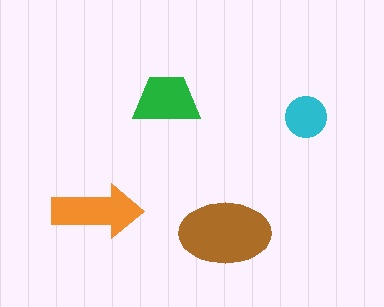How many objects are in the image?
There are 4 objects in the image.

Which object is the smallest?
The cyan circle.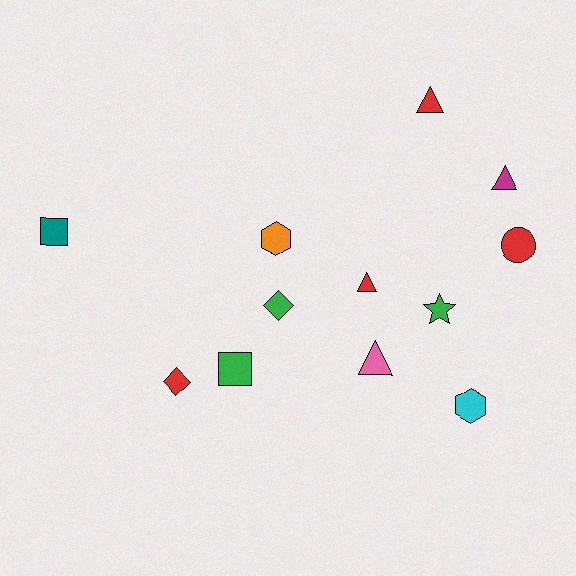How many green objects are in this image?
There are 3 green objects.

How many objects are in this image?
There are 12 objects.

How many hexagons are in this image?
There are 2 hexagons.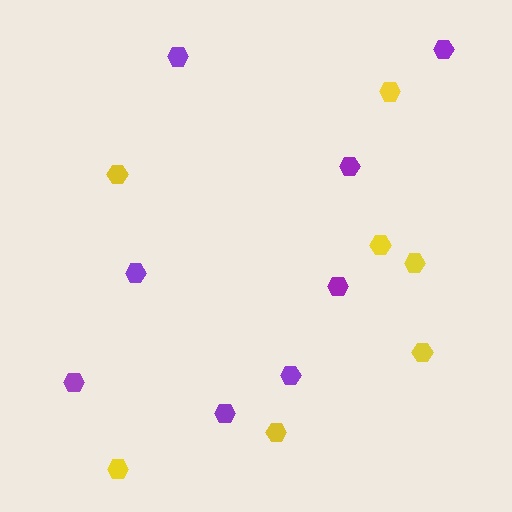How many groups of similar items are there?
There are 2 groups: one group of yellow hexagons (7) and one group of purple hexagons (8).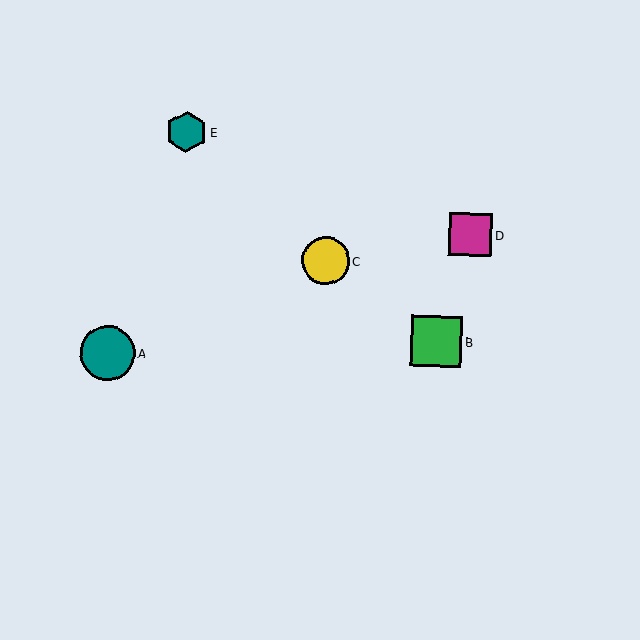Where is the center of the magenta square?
The center of the magenta square is at (470, 234).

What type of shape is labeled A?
Shape A is a teal circle.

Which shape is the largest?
The teal circle (labeled A) is the largest.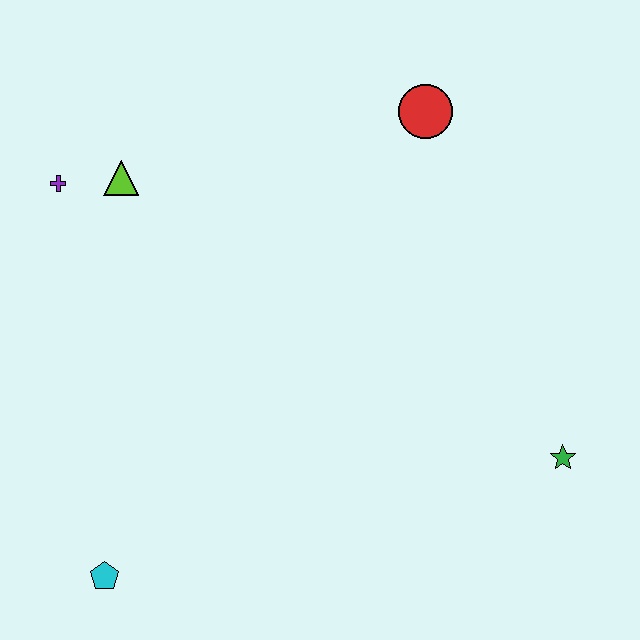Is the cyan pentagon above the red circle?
No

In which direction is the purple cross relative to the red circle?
The purple cross is to the left of the red circle.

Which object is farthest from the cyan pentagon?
The red circle is farthest from the cyan pentagon.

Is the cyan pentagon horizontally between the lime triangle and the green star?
No